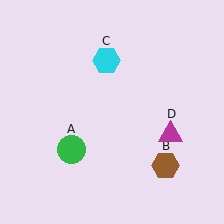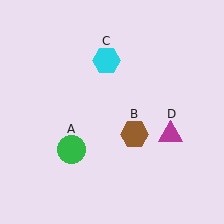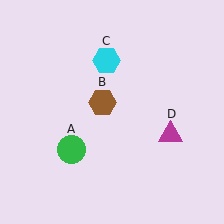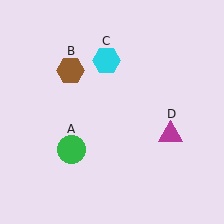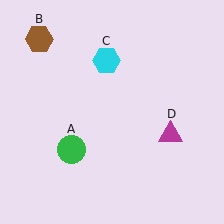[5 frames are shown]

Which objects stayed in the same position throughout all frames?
Green circle (object A) and cyan hexagon (object C) and magenta triangle (object D) remained stationary.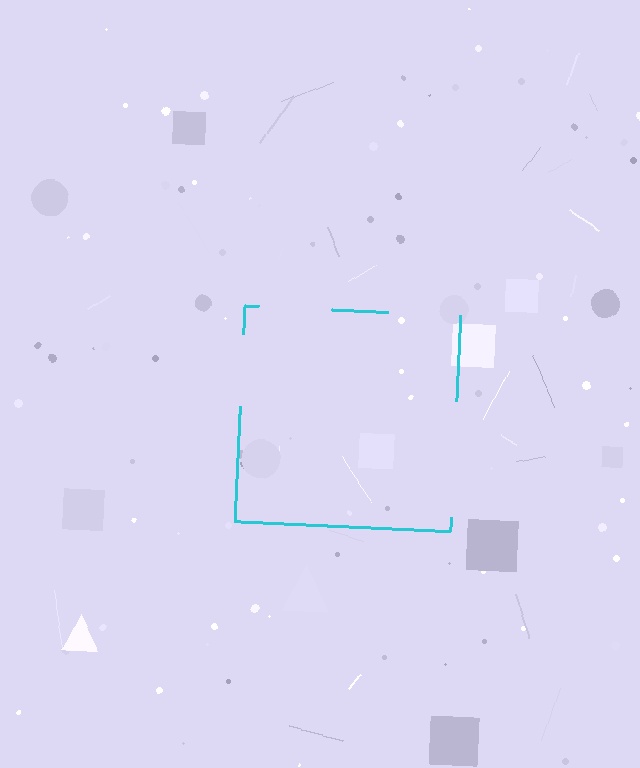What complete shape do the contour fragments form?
The contour fragments form a square.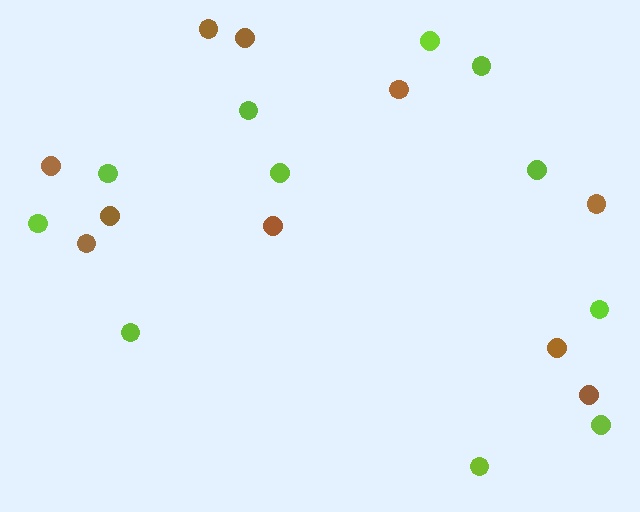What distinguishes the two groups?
There are 2 groups: one group of lime circles (11) and one group of brown circles (10).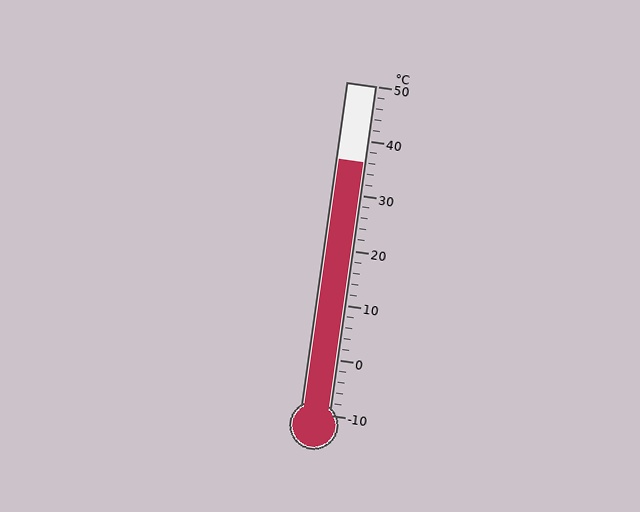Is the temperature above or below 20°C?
The temperature is above 20°C.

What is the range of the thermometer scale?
The thermometer scale ranges from -10°C to 50°C.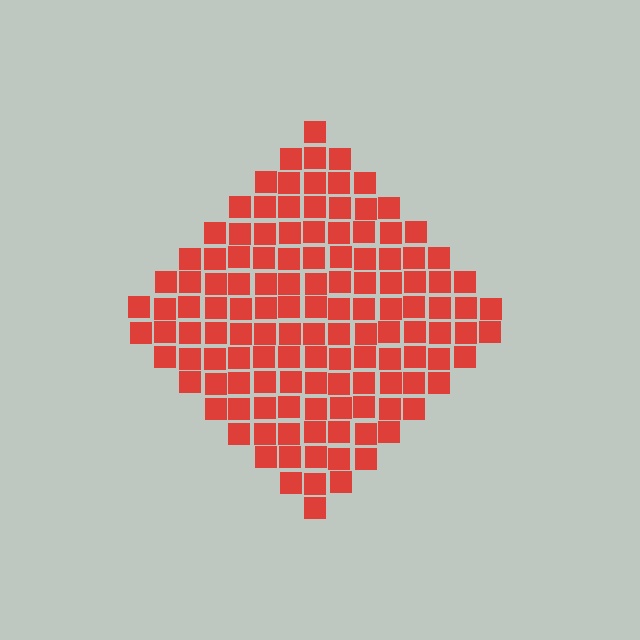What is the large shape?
The large shape is a diamond.